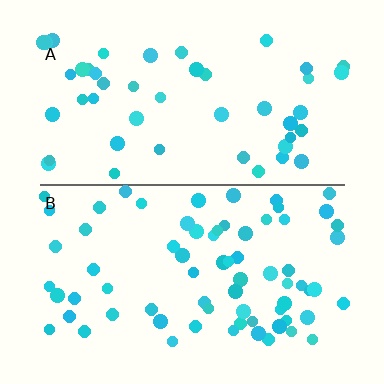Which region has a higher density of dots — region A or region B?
B (the bottom).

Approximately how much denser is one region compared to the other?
Approximately 1.5× — region B over region A.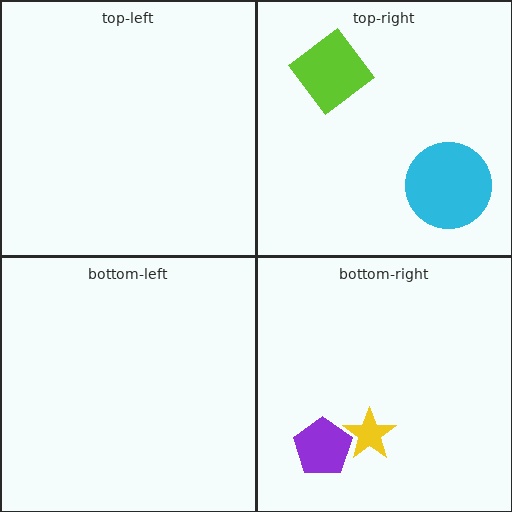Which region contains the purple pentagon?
The bottom-right region.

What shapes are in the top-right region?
The lime diamond, the cyan circle.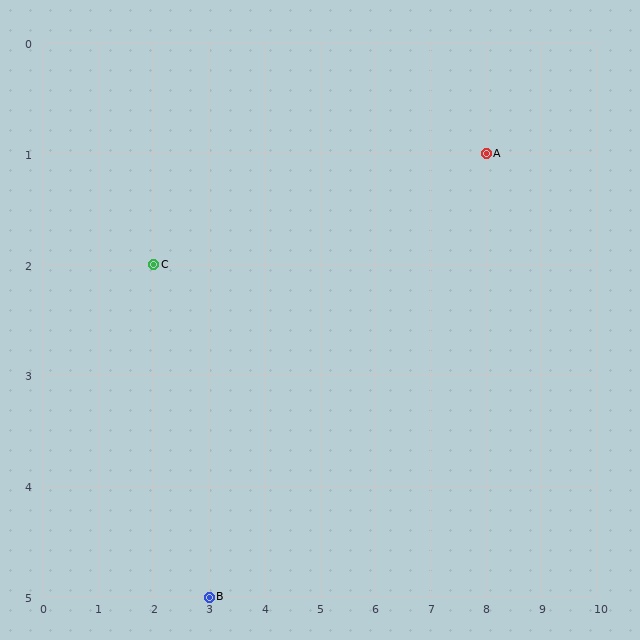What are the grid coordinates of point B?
Point B is at grid coordinates (3, 5).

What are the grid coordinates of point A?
Point A is at grid coordinates (8, 1).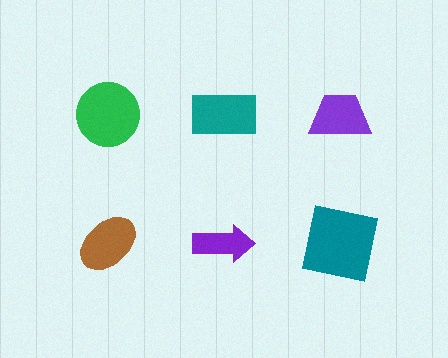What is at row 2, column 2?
A purple arrow.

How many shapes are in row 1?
3 shapes.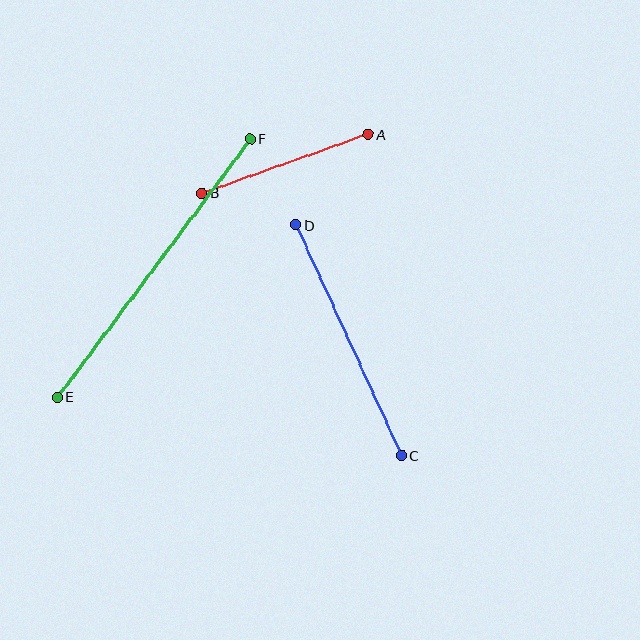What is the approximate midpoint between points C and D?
The midpoint is at approximately (349, 340) pixels.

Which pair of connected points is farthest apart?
Points E and F are farthest apart.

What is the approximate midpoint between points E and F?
The midpoint is at approximately (154, 268) pixels.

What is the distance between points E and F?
The distance is approximately 322 pixels.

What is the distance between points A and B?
The distance is approximately 176 pixels.